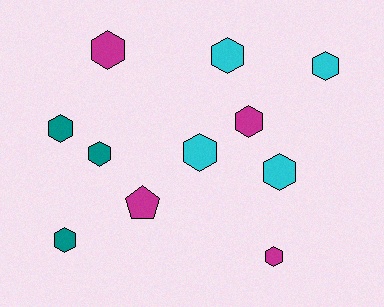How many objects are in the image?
There are 11 objects.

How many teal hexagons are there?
There are 3 teal hexagons.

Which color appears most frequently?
Cyan, with 4 objects.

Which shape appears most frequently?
Hexagon, with 10 objects.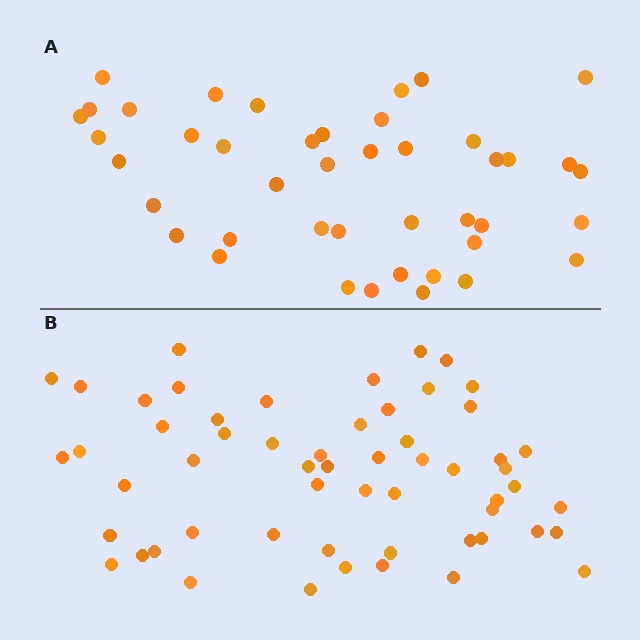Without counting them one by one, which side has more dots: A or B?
Region B (the bottom region) has more dots.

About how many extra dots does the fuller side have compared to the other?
Region B has approximately 15 more dots than region A.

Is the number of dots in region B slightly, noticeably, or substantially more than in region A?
Region B has noticeably more, but not dramatically so. The ratio is roughly 1.3 to 1.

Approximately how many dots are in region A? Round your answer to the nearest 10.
About 40 dots. (The exact count is 43, which rounds to 40.)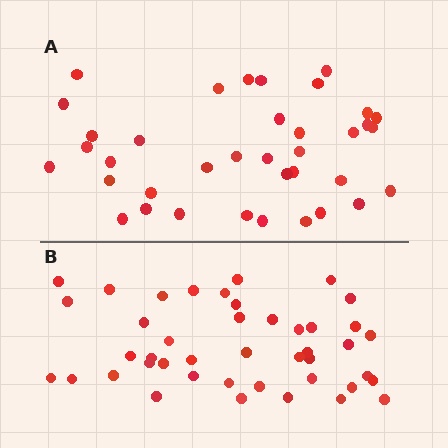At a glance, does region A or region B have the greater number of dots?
Region B (the bottom region) has more dots.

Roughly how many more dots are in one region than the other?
Region B has about 6 more dots than region A.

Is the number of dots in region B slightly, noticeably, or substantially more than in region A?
Region B has only slightly more — the two regions are fairly close. The ratio is roughly 1.2 to 1.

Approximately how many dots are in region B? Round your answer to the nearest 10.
About 40 dots. (The exact count is 43, which rounds to 40.)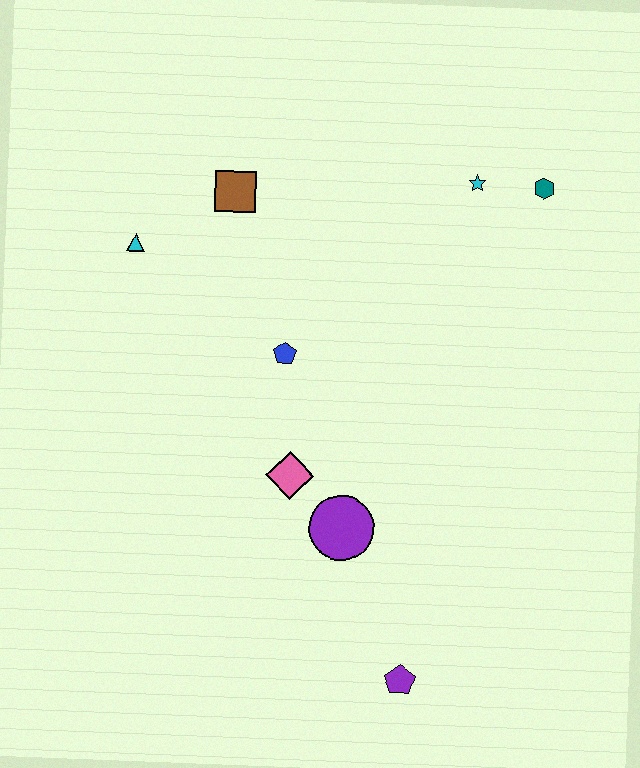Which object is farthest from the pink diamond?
The teal hexagon is farthest from the pink diamond.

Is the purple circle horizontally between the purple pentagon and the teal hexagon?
No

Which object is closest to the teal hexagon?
The cyan star is closest to the teal hexagon.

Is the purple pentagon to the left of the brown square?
No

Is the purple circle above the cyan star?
No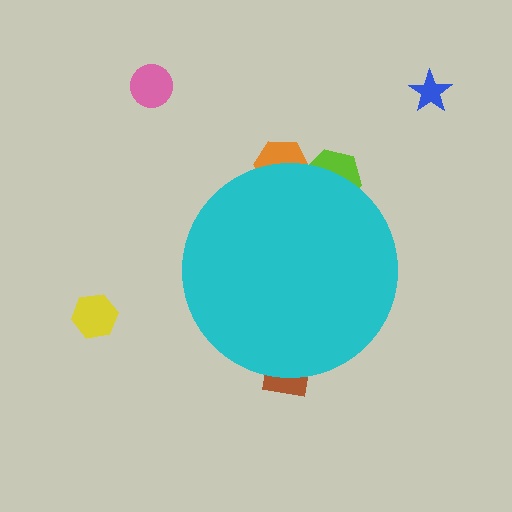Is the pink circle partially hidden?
No, the pink circle is fully visible.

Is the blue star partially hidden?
No, the blue star is fully visible.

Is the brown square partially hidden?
Yes, the brown square is partially hidden behind the cyan circle.